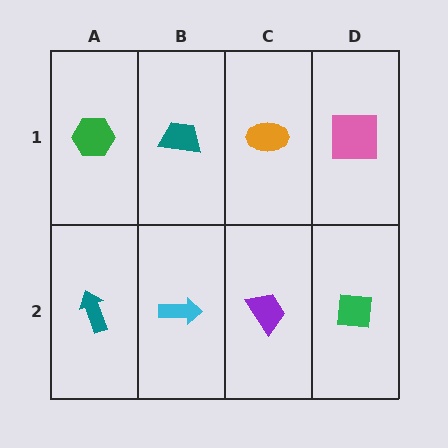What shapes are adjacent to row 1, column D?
A green square (row 2, column D), an orange ellipse (row 1, column C).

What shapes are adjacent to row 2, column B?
A teal trapezoid (row 1, column B), a teal arrow (row 2, column A), a purple trapezoid (row 2, column C).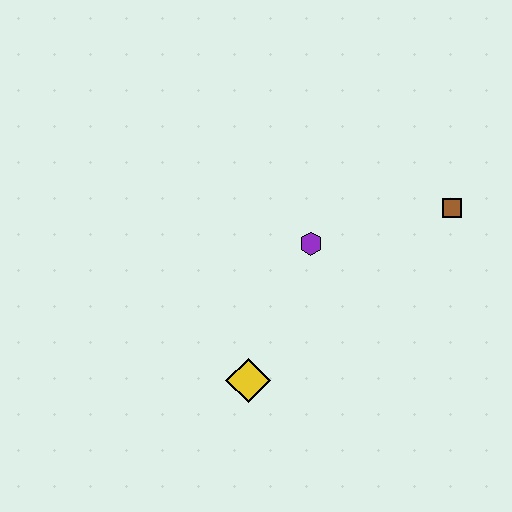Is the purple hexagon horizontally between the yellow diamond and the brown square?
Yes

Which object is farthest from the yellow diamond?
The brown square is farthest from the yellow diamond.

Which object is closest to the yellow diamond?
The purple hexagon is closest to the yellow diamond.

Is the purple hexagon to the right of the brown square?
No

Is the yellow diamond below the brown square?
Yes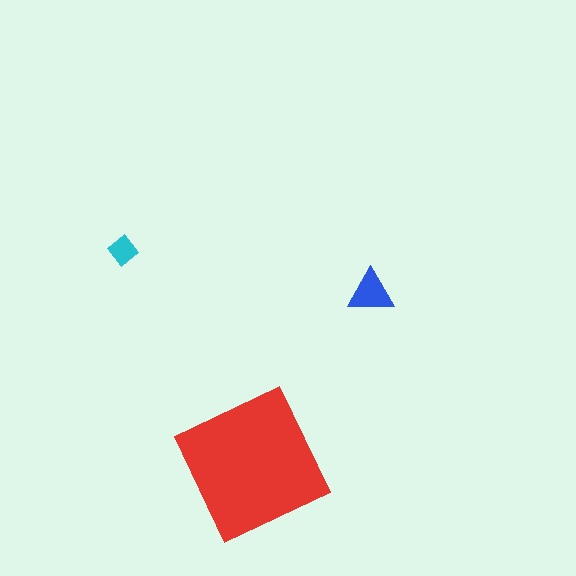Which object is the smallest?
The cyan diamond.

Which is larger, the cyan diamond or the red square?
The red square.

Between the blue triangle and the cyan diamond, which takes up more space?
The blue triangle.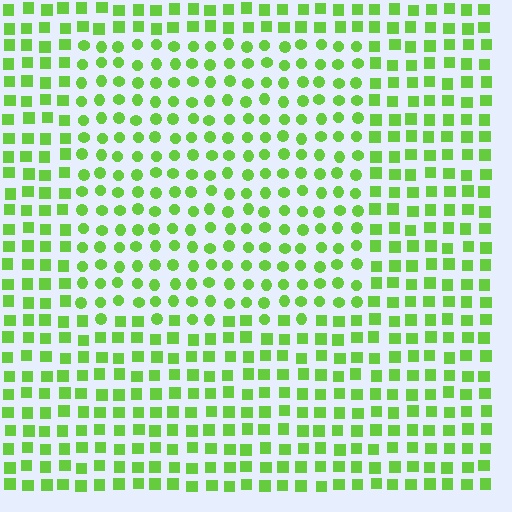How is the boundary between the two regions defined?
The boundary is defined by a change in element shape: circles inside vs. squares outside. All elements share the same color and spacing.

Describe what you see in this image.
The image is filled with small lime elements arranged in a uniform grid. A rectangle-shaped region contains circles, while the surrounding area contains squares. The boundary is defined purely by the change in element shape.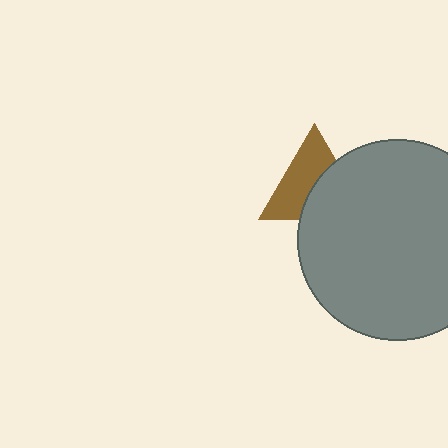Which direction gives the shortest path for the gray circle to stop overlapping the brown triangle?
Moving toward the lower-right gives the shortest separation.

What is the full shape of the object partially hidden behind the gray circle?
The partially hidden object is a brown triangle.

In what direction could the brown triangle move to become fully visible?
The brown triangle could move toward the upper-left. That would shift it out from behind the gray circle entirely.